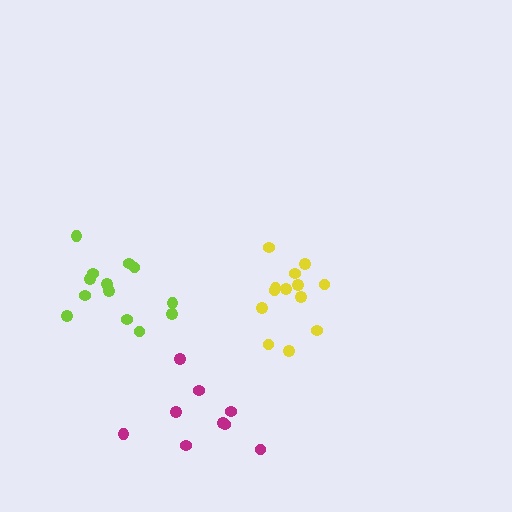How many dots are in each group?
Group 1: 9 dots, Group 2: 13 dots, Group 3: 13 dots (35 total).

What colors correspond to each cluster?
The clusters are colored: magenta, yellow, lime.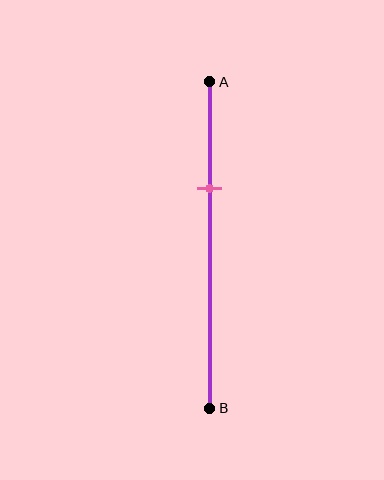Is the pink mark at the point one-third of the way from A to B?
Yes, the mark is approximately at the one-third point.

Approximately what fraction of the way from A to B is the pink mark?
The pink mark is approximately 35% of the way from A to B.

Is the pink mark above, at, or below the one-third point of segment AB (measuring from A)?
The pink mark is approximately at the one-third point of segment AB.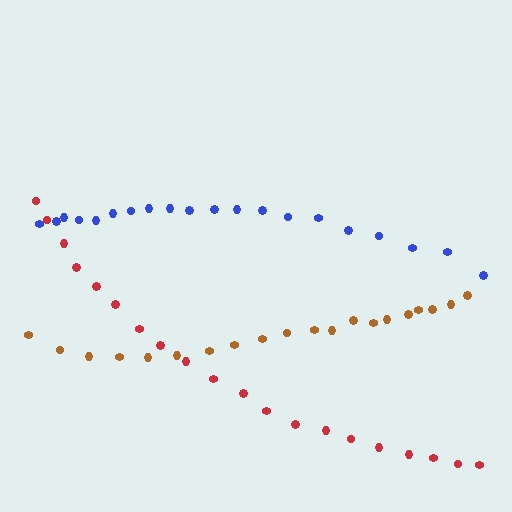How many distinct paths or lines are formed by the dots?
There are 3 distinct paths.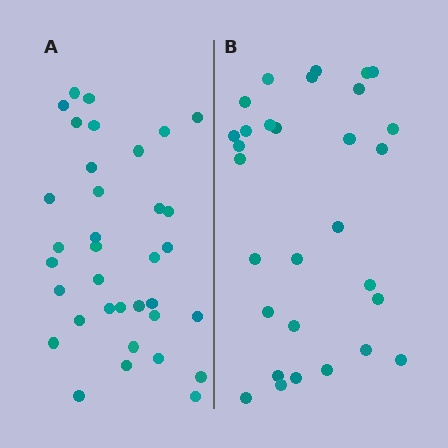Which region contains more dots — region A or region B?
Region A (the left region) has more dots.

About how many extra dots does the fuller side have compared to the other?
Region A has about 5 more dots than region B.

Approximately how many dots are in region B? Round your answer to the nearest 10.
About 30 dots.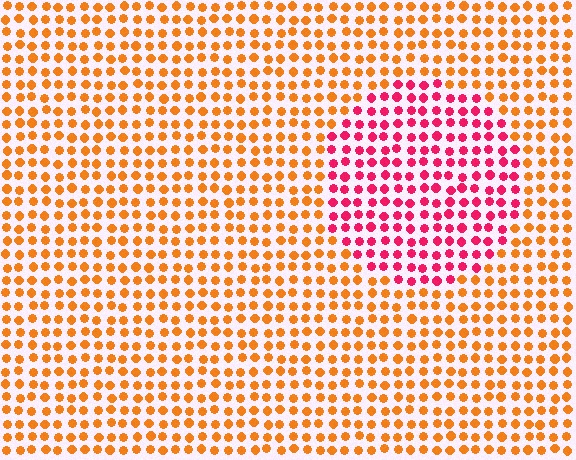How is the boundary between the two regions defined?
The boundary is defined purely by a slight shift in hue (about 50 degrees). Spacing, size, and orientation are identical on both sides.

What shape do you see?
I see a circle.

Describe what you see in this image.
The image is filled with small orange elements in a uniform arrangement. A circle-shaped region is visible where the elements are tinted to a slightly different hue, forming a subtle color boundary.